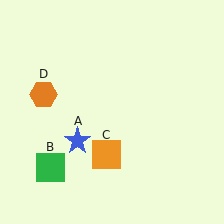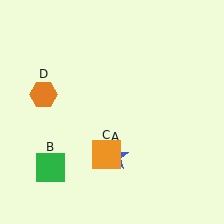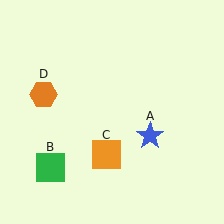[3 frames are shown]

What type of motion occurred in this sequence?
The blue star (object A) rotated counterclockwise around the center of the scene.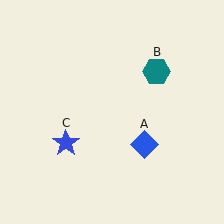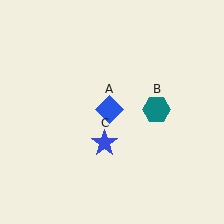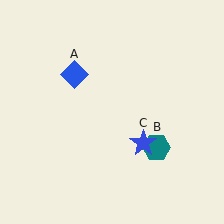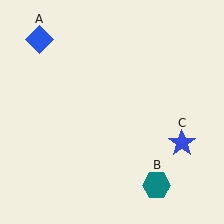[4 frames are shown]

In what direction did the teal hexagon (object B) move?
The teal hexagon (object B) moved down.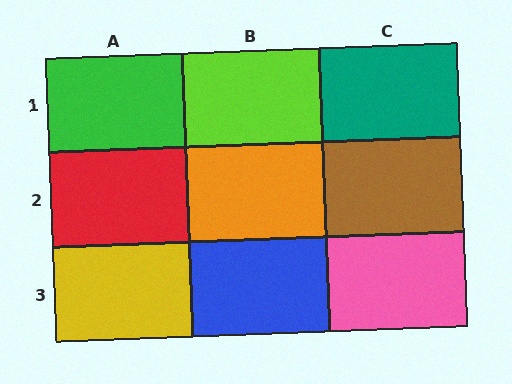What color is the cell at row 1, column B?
Lime.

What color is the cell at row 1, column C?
Teal.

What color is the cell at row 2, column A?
Red.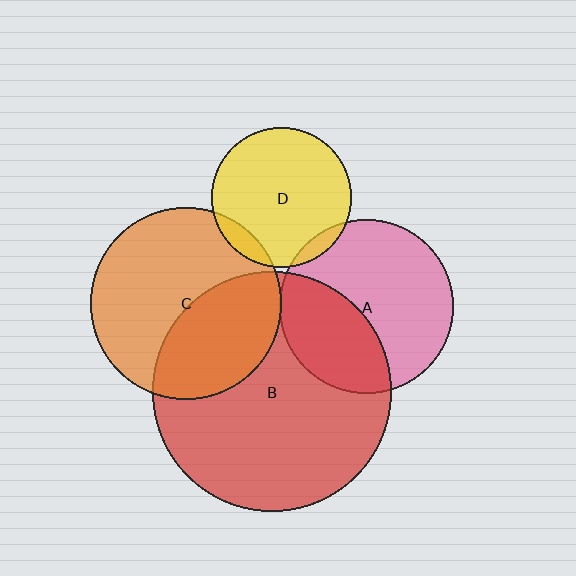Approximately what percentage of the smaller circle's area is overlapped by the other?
Approximately 5%.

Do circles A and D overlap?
Yes.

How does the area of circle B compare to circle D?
Approximately 2.9 times.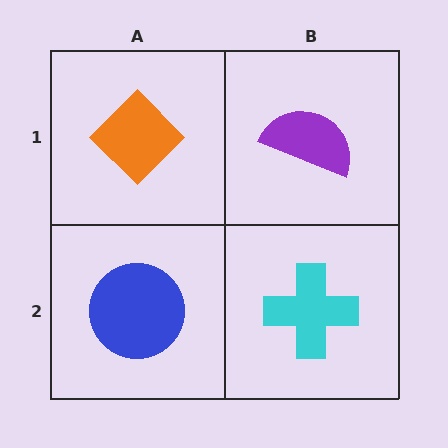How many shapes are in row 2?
2 shapes.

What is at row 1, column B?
A purple semicircle.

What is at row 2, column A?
A blue circle.